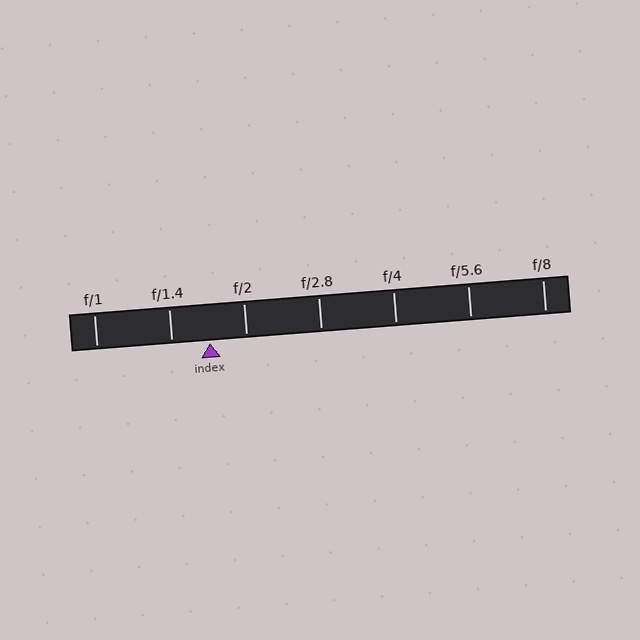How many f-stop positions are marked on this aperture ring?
There are 7 f-stop positions marked.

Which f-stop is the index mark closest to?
The index mark is closest to f/2.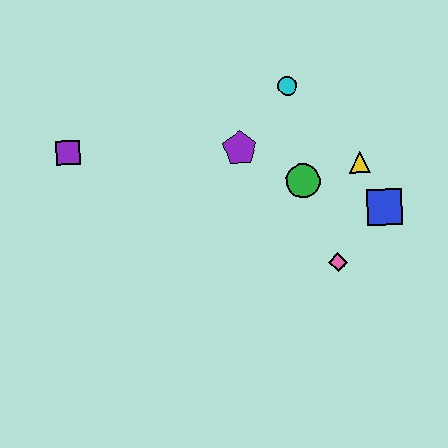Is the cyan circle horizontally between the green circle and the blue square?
No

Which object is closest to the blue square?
The yellow triangle is closest to the blue square.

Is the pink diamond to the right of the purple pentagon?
Yes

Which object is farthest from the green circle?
The purple square is farthest from the green circle.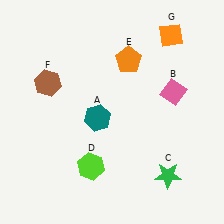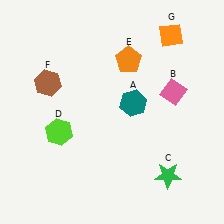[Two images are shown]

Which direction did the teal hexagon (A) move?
The teal hexagon (A) moved right.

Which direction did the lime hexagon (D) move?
The lime hexagon (D) moved up.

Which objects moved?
The objects that moved are: the teal hexagon (A), the lime hexagon (D).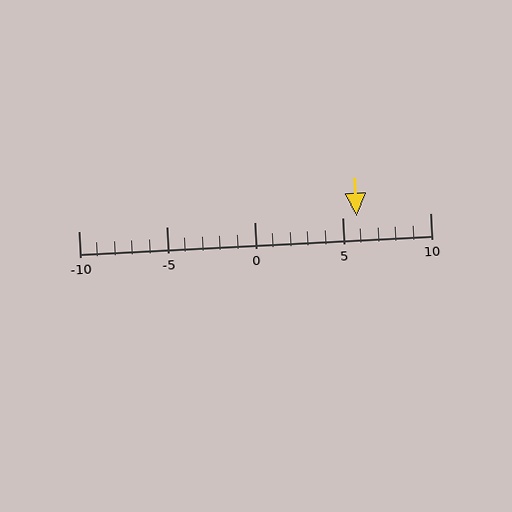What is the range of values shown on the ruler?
The ruler shows values from -10 to 10.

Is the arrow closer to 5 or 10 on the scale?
The arrow is closer to 5.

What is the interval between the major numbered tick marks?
The major tick marks are spaced 5 units apart.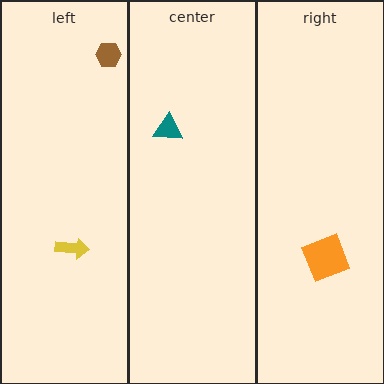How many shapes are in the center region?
1.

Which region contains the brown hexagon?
The left region.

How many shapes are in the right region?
1.